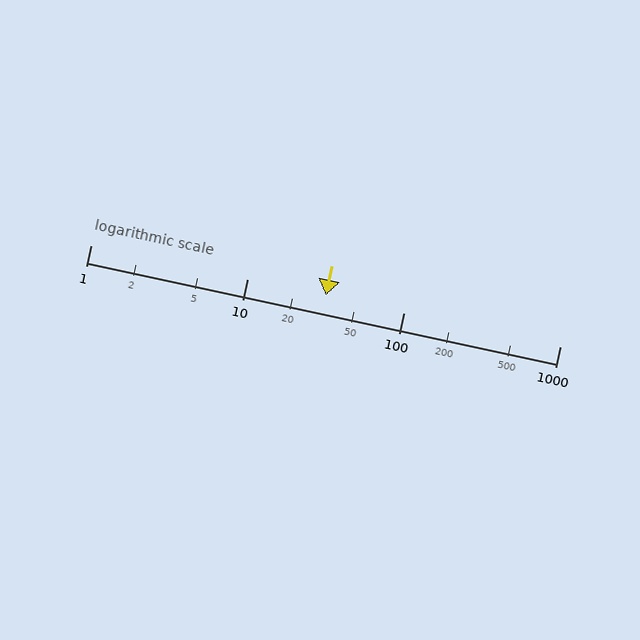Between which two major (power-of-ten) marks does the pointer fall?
The pointer is between 10 and 100.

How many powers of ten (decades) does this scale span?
The scale spans 3 decades, from 1 to 1000.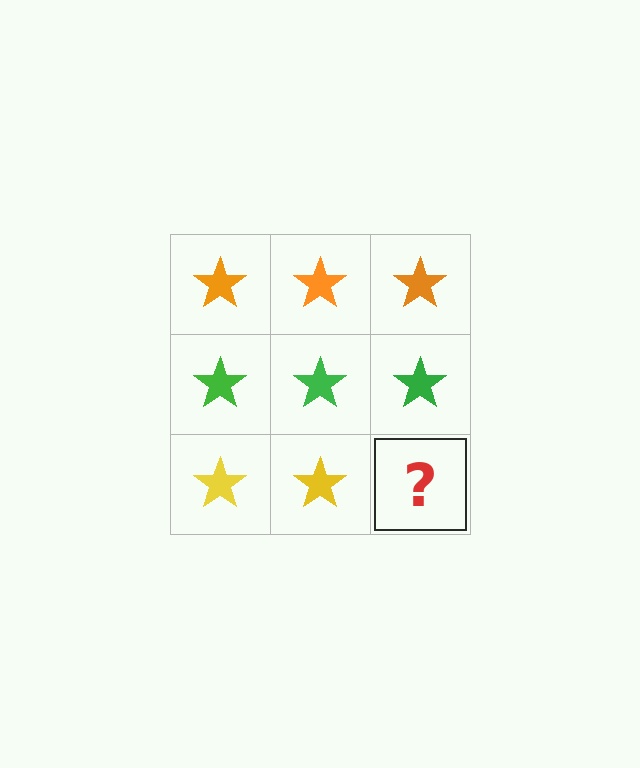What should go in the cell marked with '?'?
The missing cell should contain a yellow star.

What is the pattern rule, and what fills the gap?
The rule is that each row has a consistent color. The gap should be filled with a yellow star.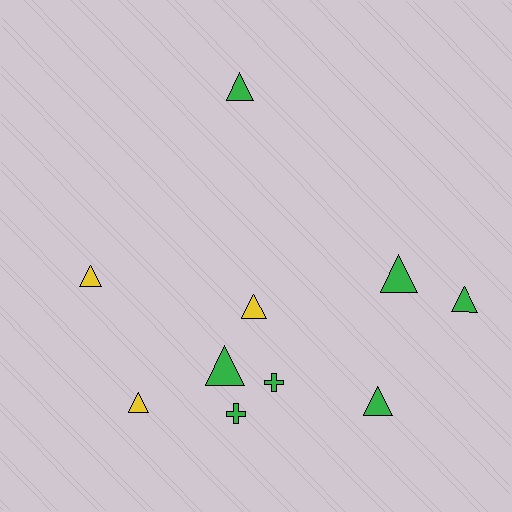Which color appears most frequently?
Green, with 7 objects.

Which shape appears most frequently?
Triangle, with 8 objects.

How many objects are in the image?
There are 10 objects.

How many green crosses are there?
There are 2 green crosses.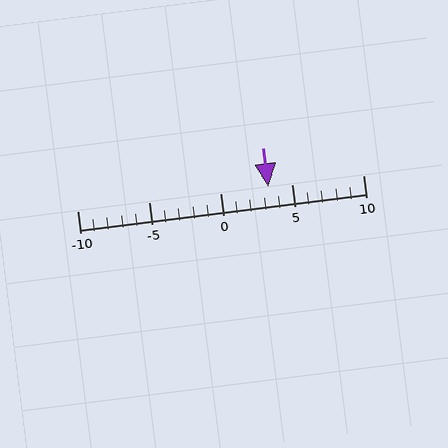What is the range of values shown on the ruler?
The ruler shows values from -10 to 10.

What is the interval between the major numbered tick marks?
The major tick marks are spaced 5 units apart.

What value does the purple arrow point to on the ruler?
The purple arrow points to approximately 3.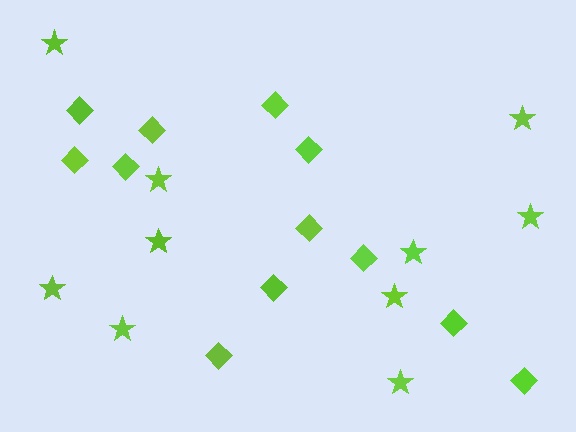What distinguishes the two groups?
There are 2 groups: one group of stars (10) and one group of diamonds (12).